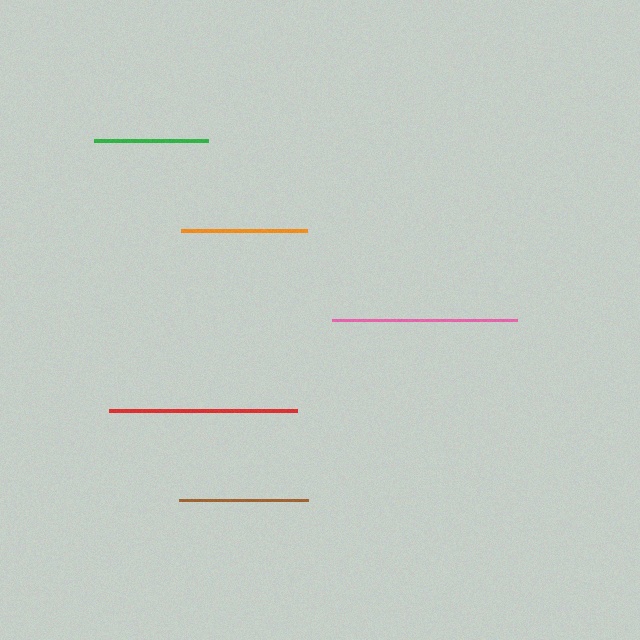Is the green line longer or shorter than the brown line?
The brown line is longer than the green line.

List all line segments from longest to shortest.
From longest to shortest: red, pink, brown, orange, green.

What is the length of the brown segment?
The brown segment is approximately 129 pixels long.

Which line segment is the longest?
The red line is the longest at approximately 188 pixels.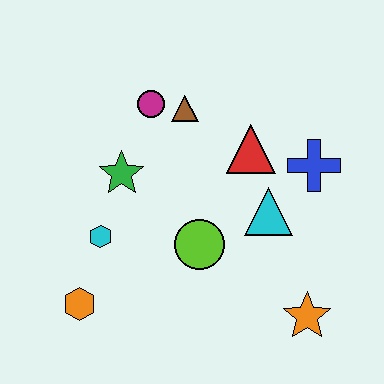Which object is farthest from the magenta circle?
The orange star is farthest from the magenta circle.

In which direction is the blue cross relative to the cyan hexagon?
The blue cross is to the right of the cyan hexagon.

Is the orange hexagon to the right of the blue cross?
No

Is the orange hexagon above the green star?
No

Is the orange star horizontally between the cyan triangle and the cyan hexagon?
No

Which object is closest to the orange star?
The cyan triangle is closest to the orange star.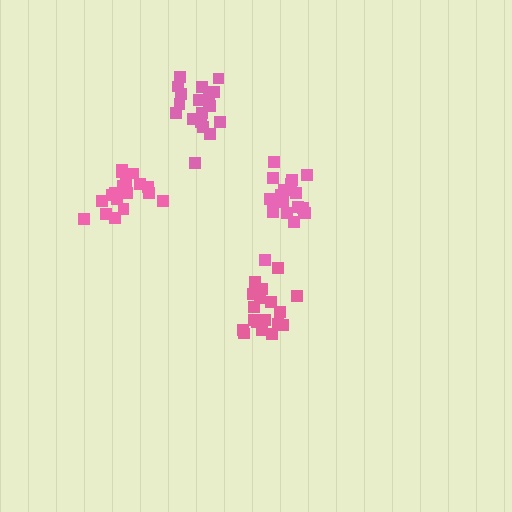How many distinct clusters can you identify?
There are 4 distinct clusters.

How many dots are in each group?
Group 1: 20 dots, Group 2: 18 dots, Group 3: 20 dots, Group 4: 19 dots (77 total).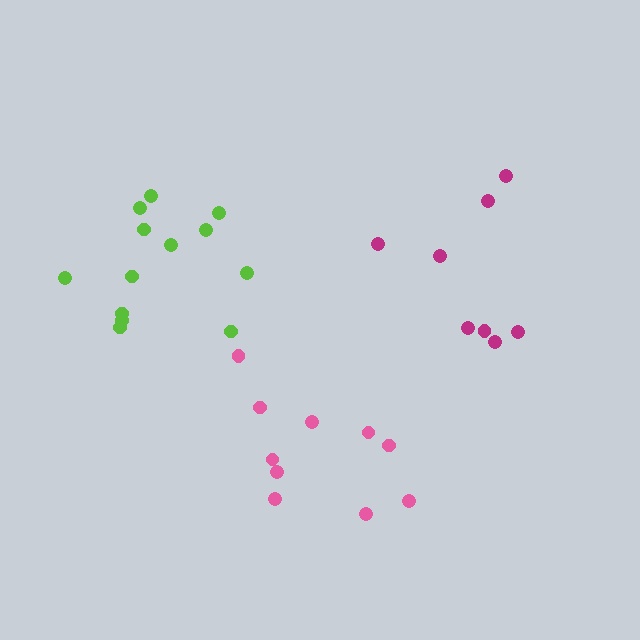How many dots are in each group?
Group 1: 8 dots, Group 2: 13 dots, Group 3: 10 dots (31 total).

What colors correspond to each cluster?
The clusters are colored: magenta, lime, pink.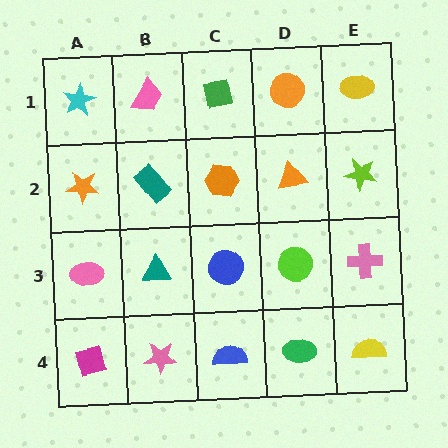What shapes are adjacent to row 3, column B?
A teal rectangle (row 2, column B), a pink star (row 4, column B), a pink ellipse (row 3, column A), a blue circle (row 3, column C).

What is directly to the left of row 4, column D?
A blue semicircle.